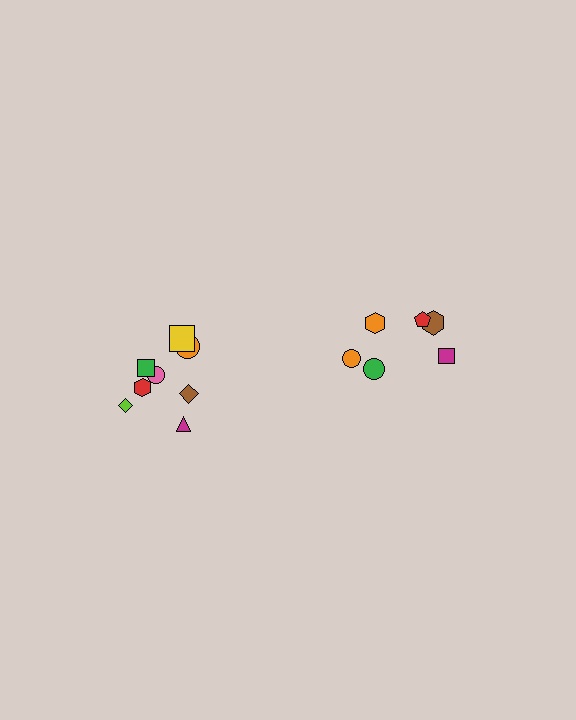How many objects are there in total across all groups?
There are 14 objects.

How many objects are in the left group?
There are 8 objects.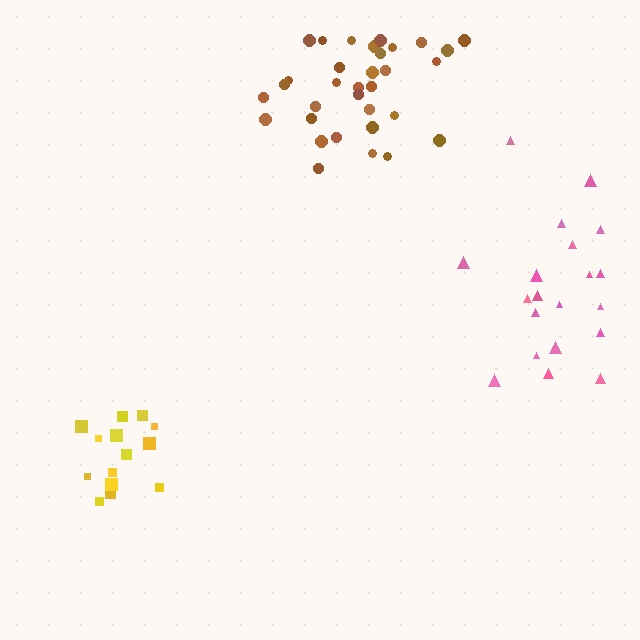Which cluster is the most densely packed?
Yellow.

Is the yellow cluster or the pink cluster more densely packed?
Yellow.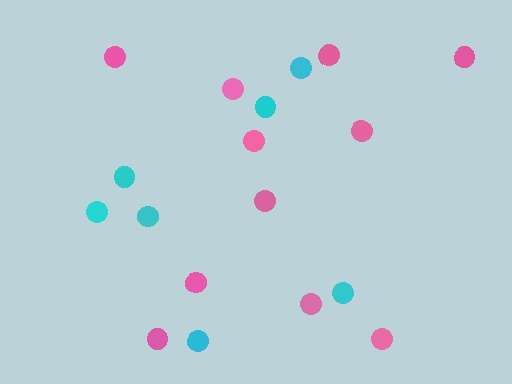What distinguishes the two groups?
There are 2 groups: one group of pink circles (11) and one group of cyan circles (7).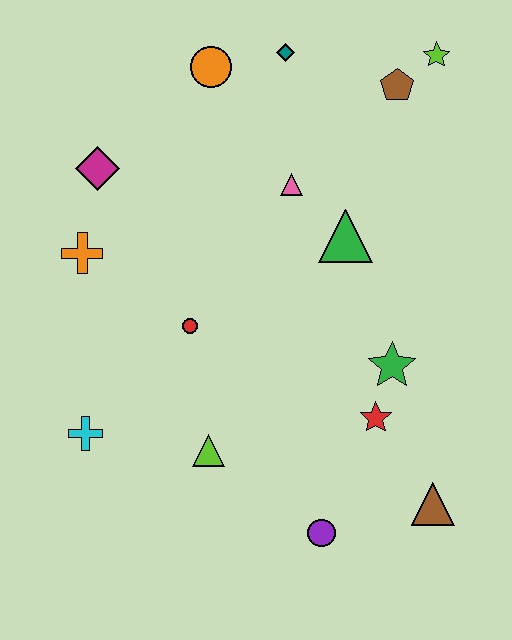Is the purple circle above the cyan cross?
No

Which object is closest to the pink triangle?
The green triangle is closest to the pink triangle.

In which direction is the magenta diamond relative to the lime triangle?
The magenta diamond is above the lime triangle.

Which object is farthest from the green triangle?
The cyan cross is farthest from the green triangle.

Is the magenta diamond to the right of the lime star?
No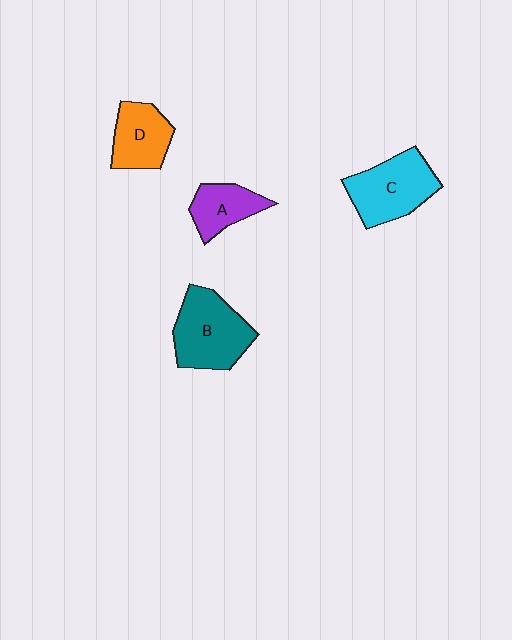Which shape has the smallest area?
Shape A (purple).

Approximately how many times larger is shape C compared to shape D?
Approximately 1.4 times.